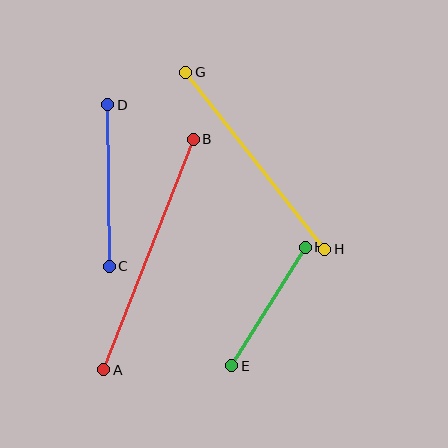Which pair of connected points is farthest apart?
Points A and B are farthest apart.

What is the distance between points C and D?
The distance is approximately 161 pixels.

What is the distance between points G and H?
The distance is approximately 225 pixels.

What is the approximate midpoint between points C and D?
The midpoint is at approximately (108, 185) pixels.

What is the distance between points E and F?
The distance is approximately 139 pixels.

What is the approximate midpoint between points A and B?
The midpoint is at approximately (148, 255) pixels.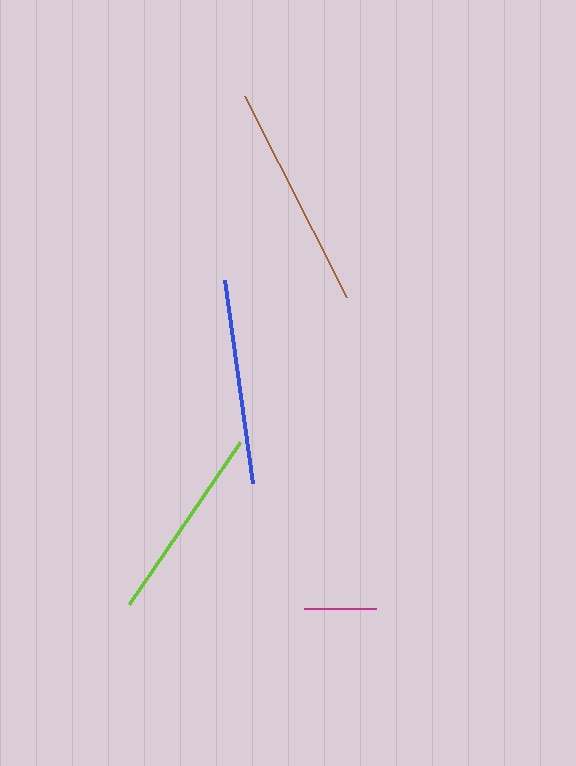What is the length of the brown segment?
The brown segment is approximately 225 pixels long.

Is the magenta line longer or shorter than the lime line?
The lime line is longer than the magenta line.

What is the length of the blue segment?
The blue segment is approximately 205 pixels long.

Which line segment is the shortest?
The magenta line is the shortest at approximately 72 pixels.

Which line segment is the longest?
The brown line is the longest at approximately 225 pixels.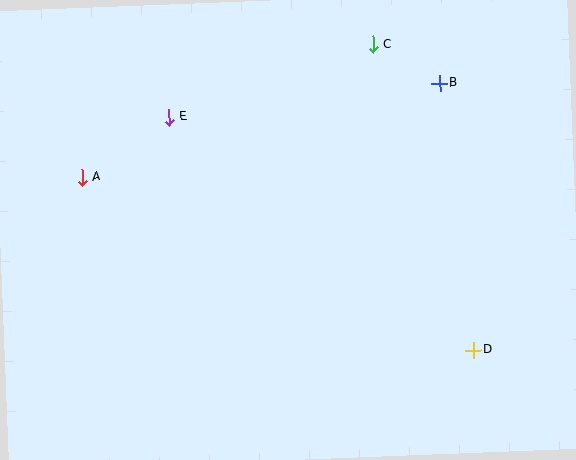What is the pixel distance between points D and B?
The distance between D and B is 269 pixels.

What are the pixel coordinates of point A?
Point A is at (82, 177).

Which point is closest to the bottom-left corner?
Point A is closest to the bottom-left corner.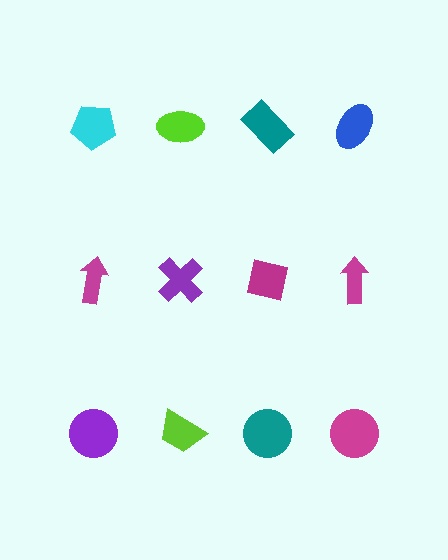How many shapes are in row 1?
4 shapes.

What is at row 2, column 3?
A magenta square.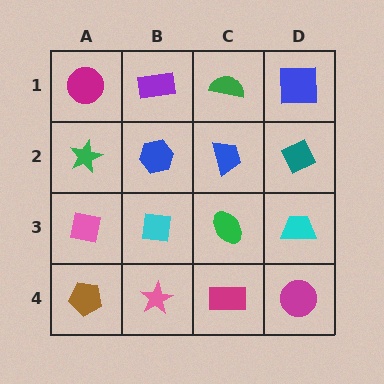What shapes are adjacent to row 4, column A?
A pink square (row 3, column A), a pink star (row 4, column B).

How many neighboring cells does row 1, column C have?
3.